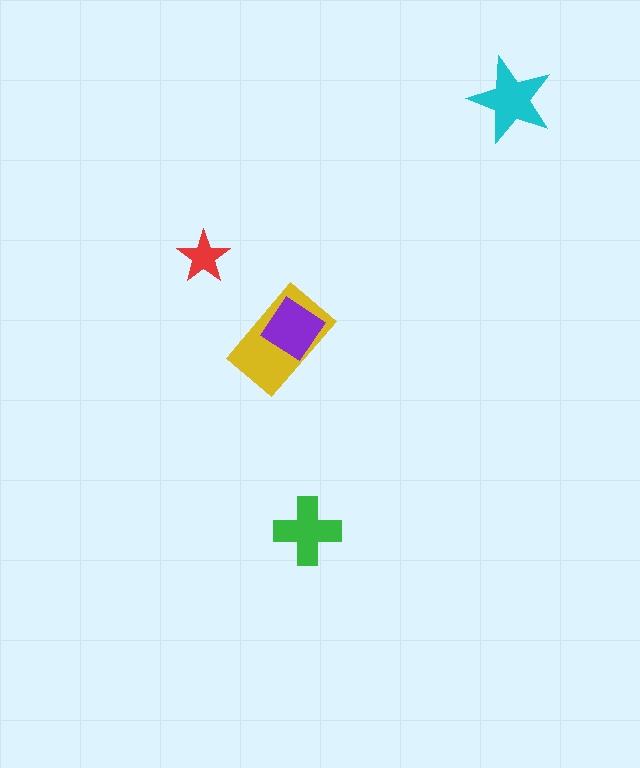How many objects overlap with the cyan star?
0 objects overlap with the cyan star.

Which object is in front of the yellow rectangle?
The purple diamond is in front of the yellow rectangle.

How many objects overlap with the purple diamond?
1 object overlaps with the purple diamond.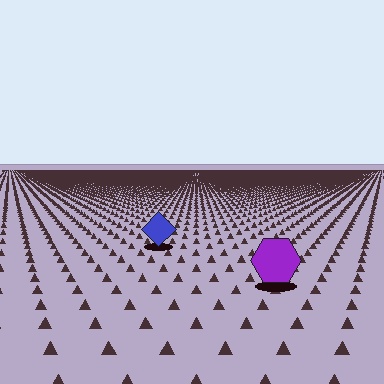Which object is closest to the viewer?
The purple hexagon is closest. The texture marks near it are larger and more spread out.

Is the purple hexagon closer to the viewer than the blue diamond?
Yes. The purple hexagon is closer — you can tell from the texture gradient: the ground texture is coarser near it.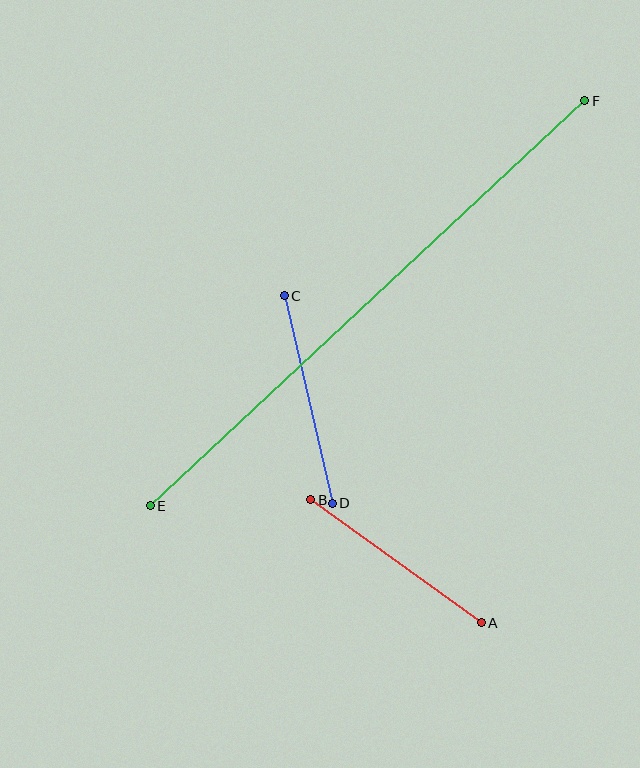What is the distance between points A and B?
The distance is approximately 210 pixels.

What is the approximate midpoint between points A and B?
The midpoint is at approximately (396, 561) pixels.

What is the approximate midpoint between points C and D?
The midpoint is at approximately (308, 400) pixels.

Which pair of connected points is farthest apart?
Points E and F are farthest apart.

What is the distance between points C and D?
The distance is approximately 213 pixels.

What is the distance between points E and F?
The distance is approximately 594 pixels.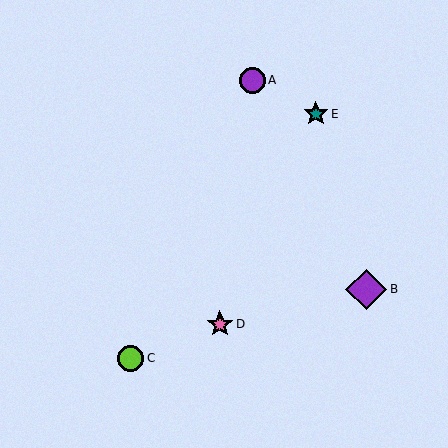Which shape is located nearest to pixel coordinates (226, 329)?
The pink star (labeled D) at (220, 324) is nearest to that location.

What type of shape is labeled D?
Shape D is a pink star.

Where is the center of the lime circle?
The center of the lime circle is at (131, 358).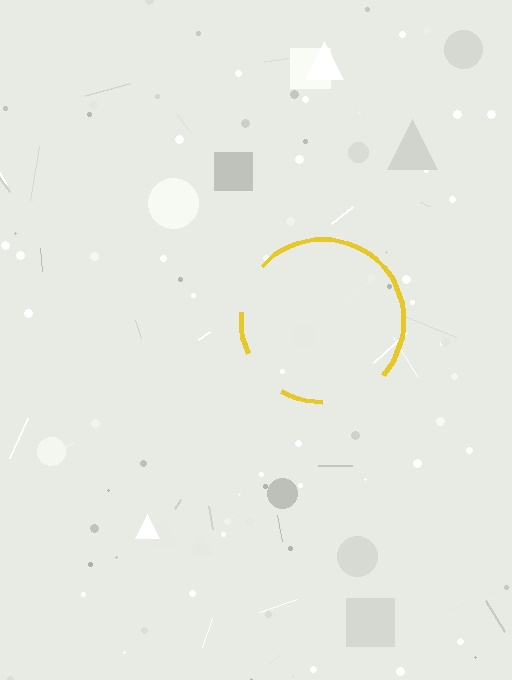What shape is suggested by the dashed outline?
The dashed outline suggests a circle.